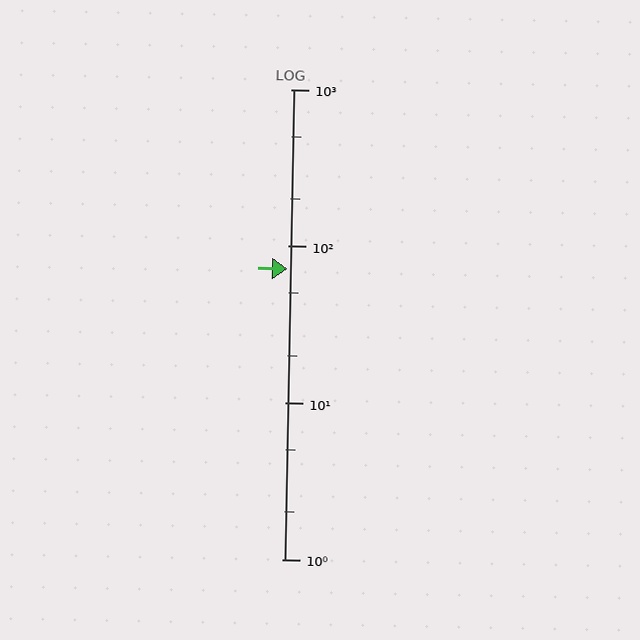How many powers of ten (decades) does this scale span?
The scale spans 3 decades, from 1 to 1000.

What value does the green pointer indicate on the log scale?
The pointer indicates approximately 72.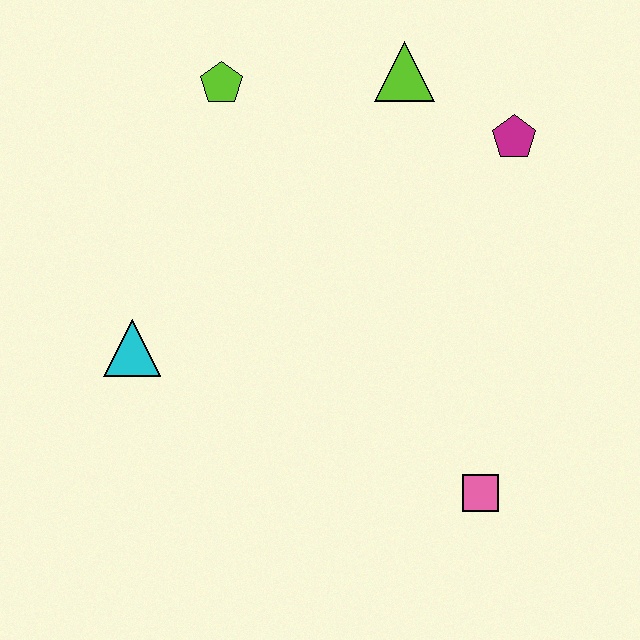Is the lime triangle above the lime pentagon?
Yes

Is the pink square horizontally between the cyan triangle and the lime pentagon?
No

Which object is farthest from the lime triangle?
The pink square is farthest from the lime triangle.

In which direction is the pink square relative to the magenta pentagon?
The pink square is below the magenta pentagon.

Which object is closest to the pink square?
The magenta pentagon is closest to the pink square.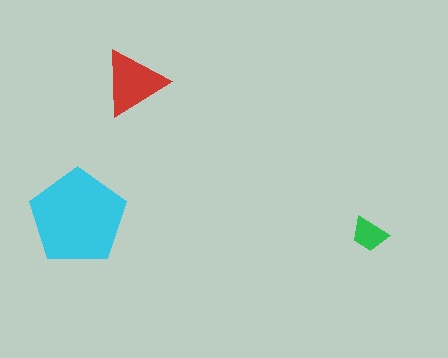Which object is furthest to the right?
The green trapezoid is rightmost.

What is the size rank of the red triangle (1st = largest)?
2nd.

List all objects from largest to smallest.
The cyan pentagon, the red triangle, the green trapezoid.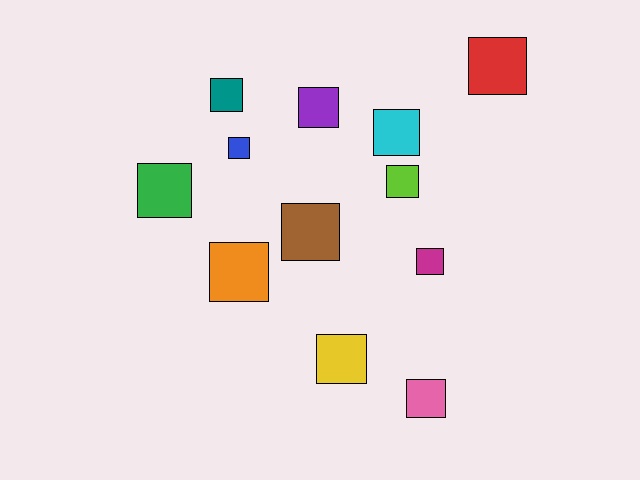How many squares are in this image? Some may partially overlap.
There are 12 squares.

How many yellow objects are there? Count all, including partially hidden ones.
There is 1 yellow object.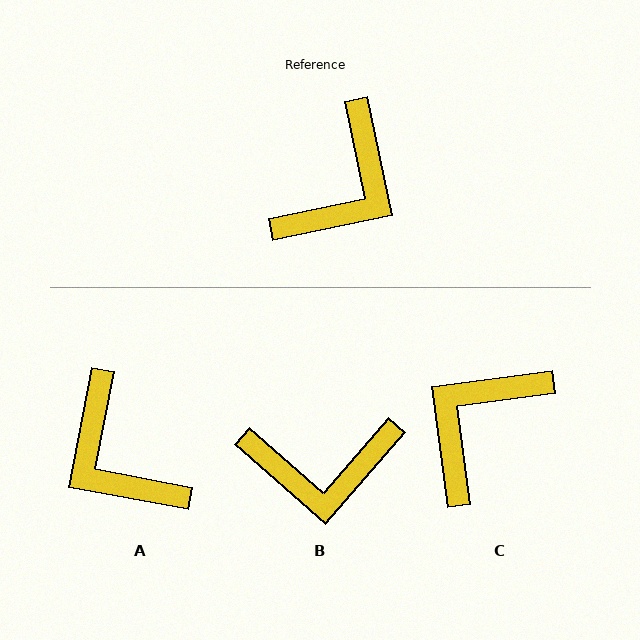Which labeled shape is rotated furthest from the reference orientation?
C, about 176 degrees away.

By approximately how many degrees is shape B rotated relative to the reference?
Approximately 53 degrees clockwise.